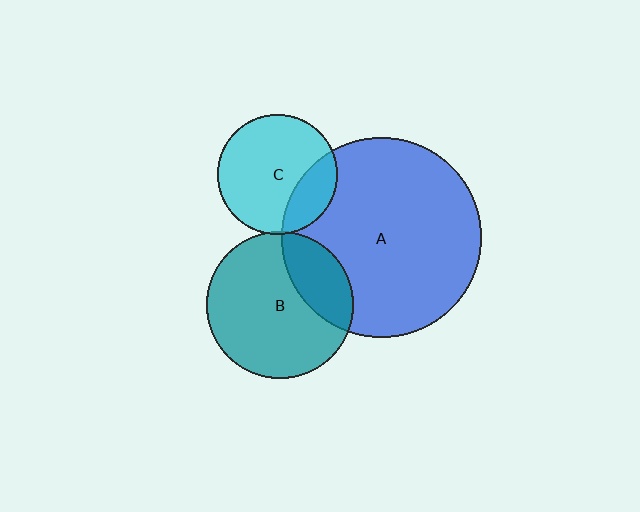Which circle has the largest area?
Circle A (blue).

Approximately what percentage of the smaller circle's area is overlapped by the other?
Approximately 5%.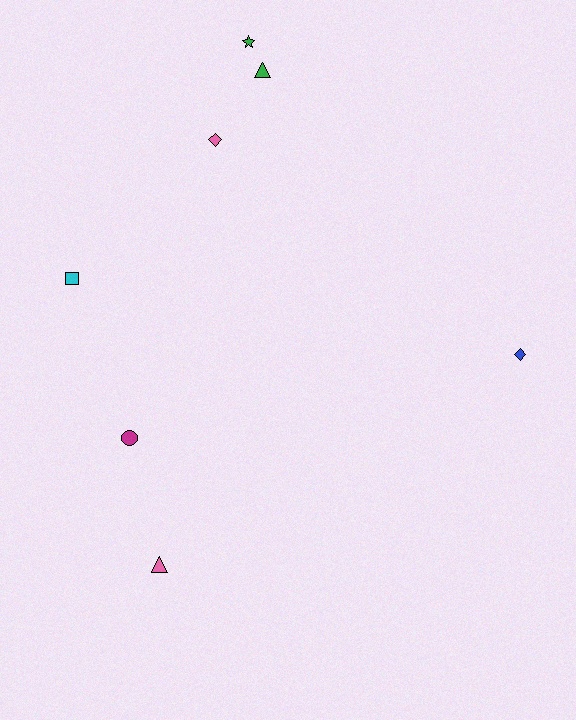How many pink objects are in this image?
There are 2 pink objects.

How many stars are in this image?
There is 1 star.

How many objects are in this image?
There are 7 objects.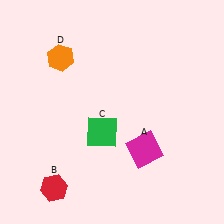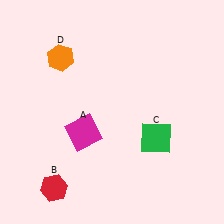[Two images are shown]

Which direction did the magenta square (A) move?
The magenta square (A) moved left.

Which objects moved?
The objects that moved are: the magenta square (A), the green square (C).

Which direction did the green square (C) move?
The green square (C) moved right.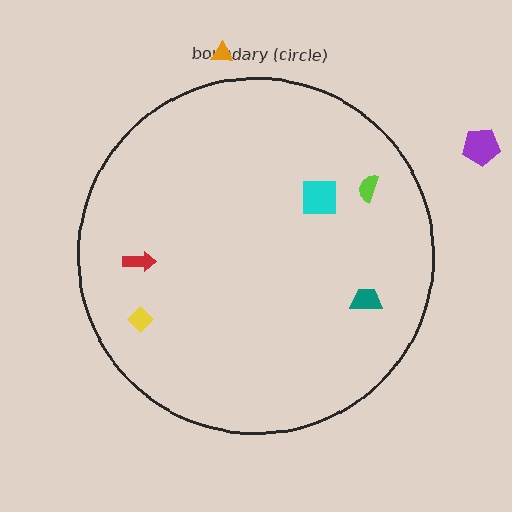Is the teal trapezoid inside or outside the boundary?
Inside.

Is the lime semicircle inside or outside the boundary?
Inside.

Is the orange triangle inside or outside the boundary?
Outside.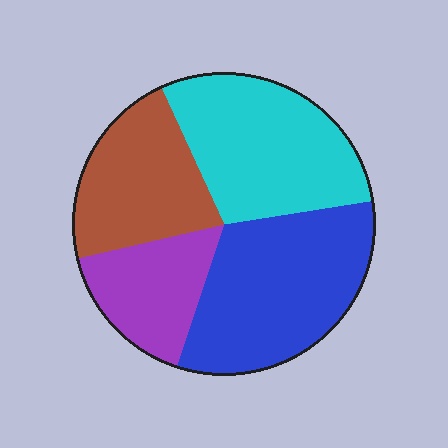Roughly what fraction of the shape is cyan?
Cyan covers 29% of the shape.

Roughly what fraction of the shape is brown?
Brown takes up about one fifth (1/5) of the shape.